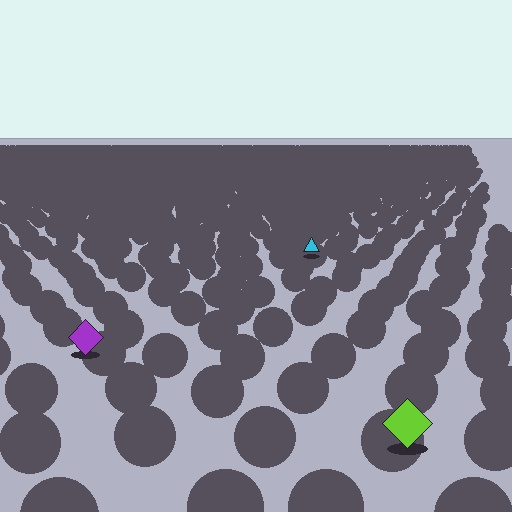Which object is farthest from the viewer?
The cyan triangle is farthest from the viewer. It appears smaller and the ground texture around it is denser.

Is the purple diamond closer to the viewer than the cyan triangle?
Yes. The purple diamond is closer — you can tell from the texture gradient: the ground texture is coarser near it.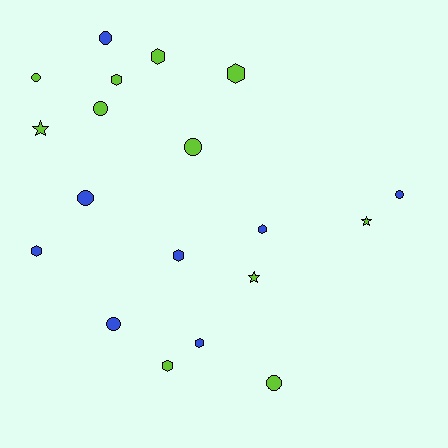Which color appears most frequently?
Lime, with 11 objects.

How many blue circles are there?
There are 4 blue circles.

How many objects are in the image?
There are 19 objects.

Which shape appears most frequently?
Circle, with 8 objects.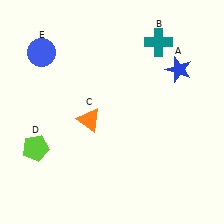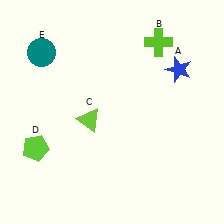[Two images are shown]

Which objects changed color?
B changed from teal to lime. C changed from orange to lime. E changed from blue to teal.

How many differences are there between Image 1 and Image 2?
There are 3 differences between the two images.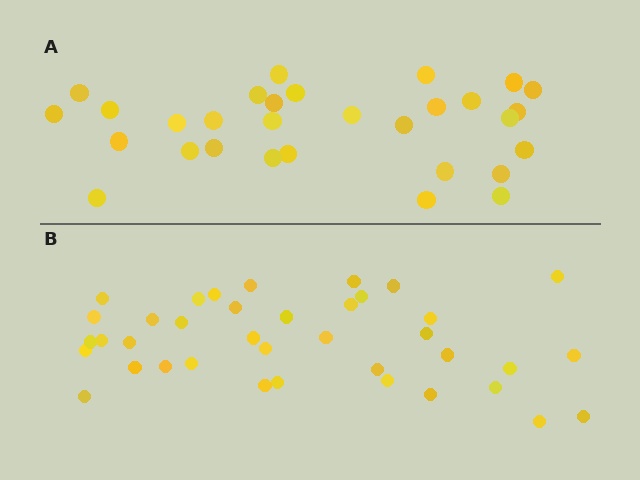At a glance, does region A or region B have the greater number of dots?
Region B (the bottom region) has more dots.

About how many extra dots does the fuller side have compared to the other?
Region B has roughly 8 or so more dots than region A.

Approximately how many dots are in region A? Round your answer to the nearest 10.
About 30 dots.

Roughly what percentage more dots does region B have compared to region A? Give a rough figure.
About 25% more.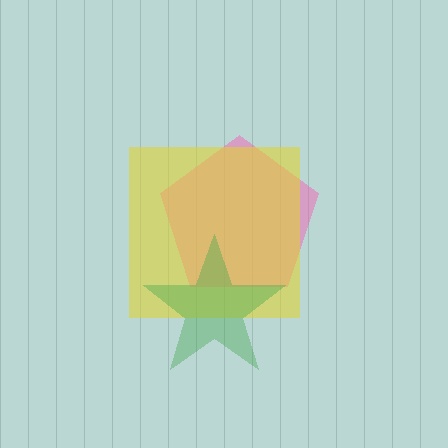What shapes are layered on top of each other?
The layered shapes are: a pink pentagon, a yellow square, a green star.